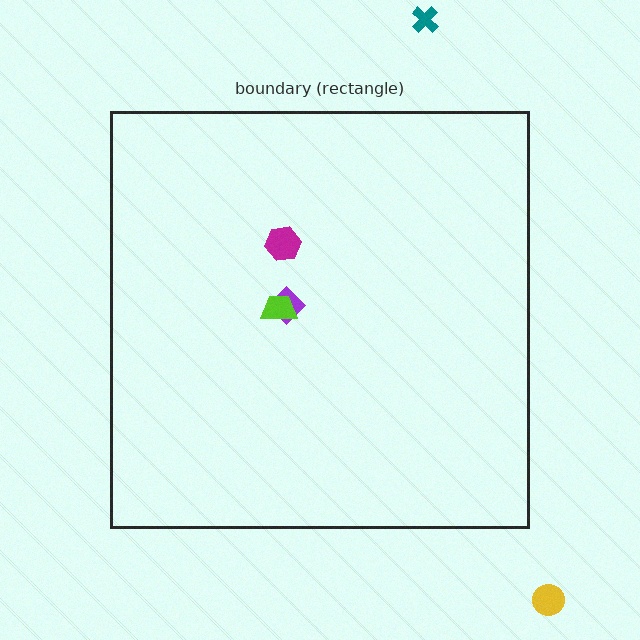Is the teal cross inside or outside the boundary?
Outside.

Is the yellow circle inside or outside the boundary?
Outside.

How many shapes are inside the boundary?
3 inside, 2 outside.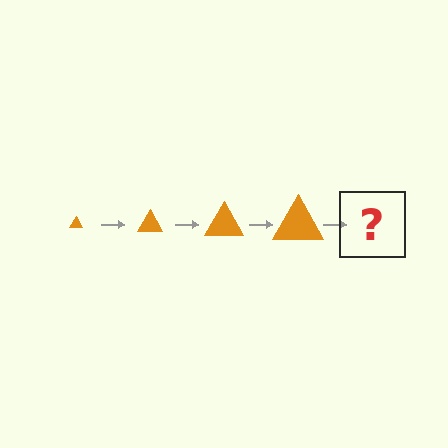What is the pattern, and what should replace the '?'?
The pattern is that the triangle gets progressively larger each step. The '?' should be an orange triangle, larger than the previous one.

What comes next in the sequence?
The next element should be an orange triangle, larger than the previous one.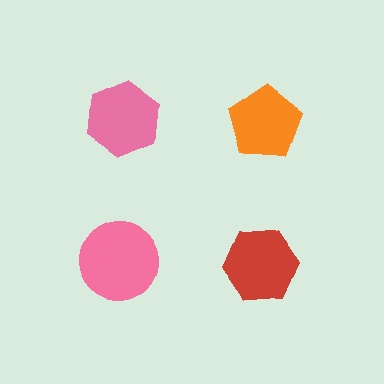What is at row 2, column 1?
A pink circle.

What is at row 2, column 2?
A red hexagon.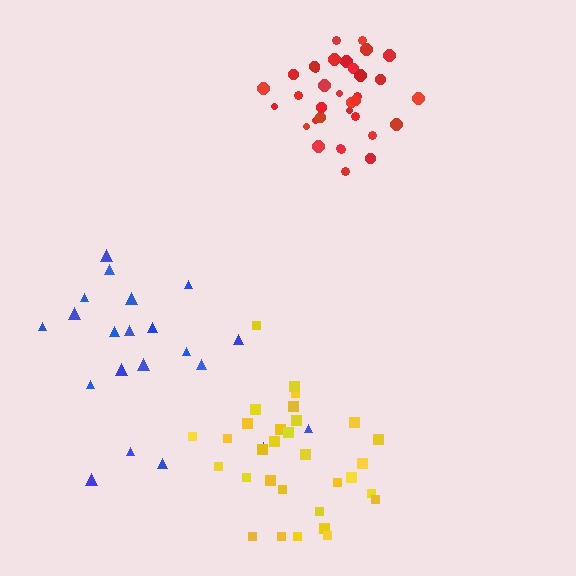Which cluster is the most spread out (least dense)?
Blue.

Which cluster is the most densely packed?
Red.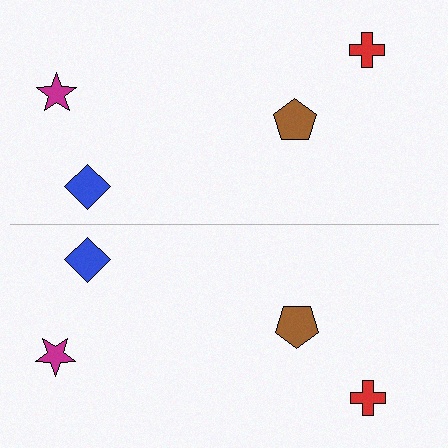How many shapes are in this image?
There are 8 shapes in this image.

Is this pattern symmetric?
Yes, this pattern has bilateral (reflection) symmetry.